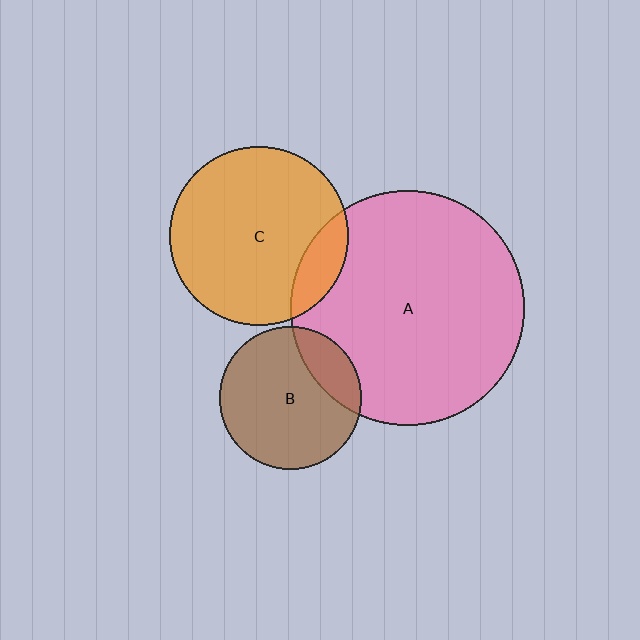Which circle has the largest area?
Circle A (pink).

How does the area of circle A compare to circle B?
Approximately 2.7 times.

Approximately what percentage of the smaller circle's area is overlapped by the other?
Approximately 15%.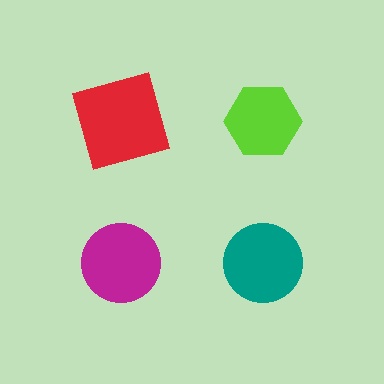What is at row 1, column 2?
A lime hexagon.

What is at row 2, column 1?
A magenta circle.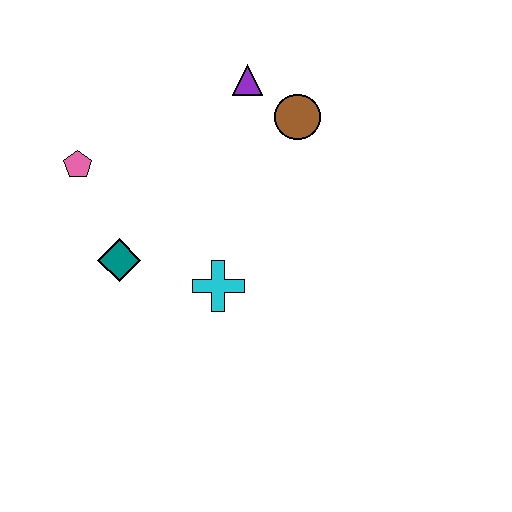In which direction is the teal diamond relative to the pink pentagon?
The teal diamond is below the pink pentagon.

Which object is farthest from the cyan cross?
The purple triangle is farthest from the cyan cross.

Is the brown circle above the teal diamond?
Yes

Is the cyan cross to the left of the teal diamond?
No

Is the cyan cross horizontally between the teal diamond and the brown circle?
Yes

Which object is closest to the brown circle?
The purple triangle is closest to the brown circle.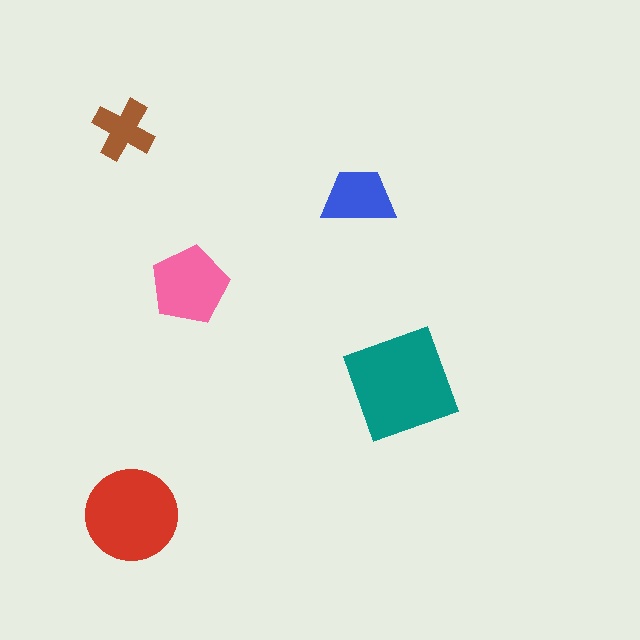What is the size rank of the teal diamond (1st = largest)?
1st.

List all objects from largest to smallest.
The teal diamond, the red circle, the pink pentagon, the blue trapezoid, the brown cross.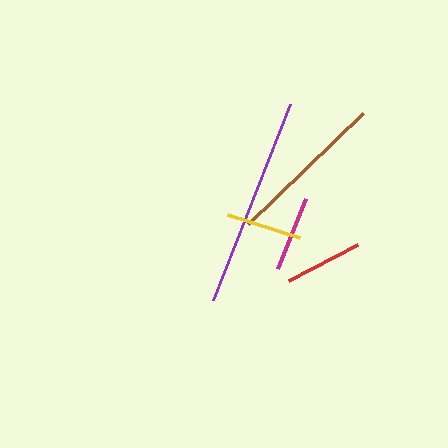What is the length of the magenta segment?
The magenta segment is approximately 75 pixels long.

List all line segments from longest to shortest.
From longest to shortest: purple, brown, red, yellow, magenta.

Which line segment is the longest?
The purple line is the longest at approximately 210 pixels.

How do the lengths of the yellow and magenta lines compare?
The yellow and magenta lines are approximately the same length.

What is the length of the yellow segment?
The yellow segment is approximately 76 pixels long.